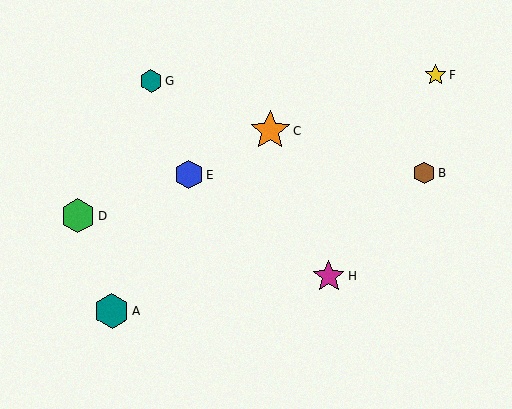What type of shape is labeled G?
Shape G is a teal hexagon.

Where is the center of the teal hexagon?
The center of the teal hexagon is at (151, 82).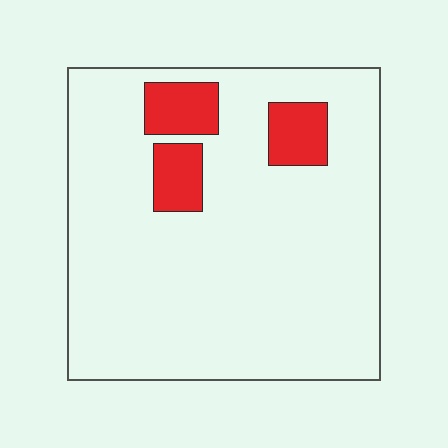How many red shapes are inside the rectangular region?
3.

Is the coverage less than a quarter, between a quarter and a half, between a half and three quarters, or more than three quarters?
Less than a quarter.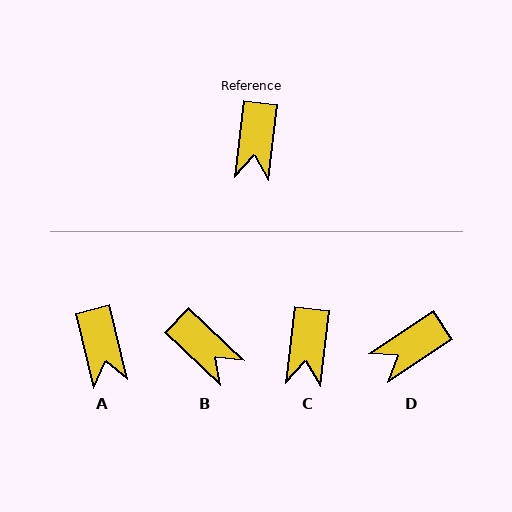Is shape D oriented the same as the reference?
No, it is off by about 50 degrees.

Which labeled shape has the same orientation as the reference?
C.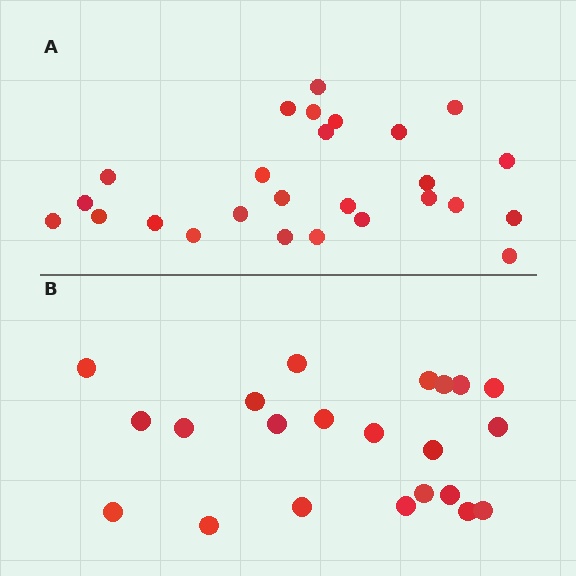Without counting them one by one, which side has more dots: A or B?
Region A (the top region) has more dots.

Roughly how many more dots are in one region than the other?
Region A has about 4 more dots than region B.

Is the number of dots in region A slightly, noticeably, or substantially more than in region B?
Region A has only slightly more — the two regions are fairly close. The ratio is roughly 1.2 to 1.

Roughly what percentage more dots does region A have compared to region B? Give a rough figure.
About 20% more.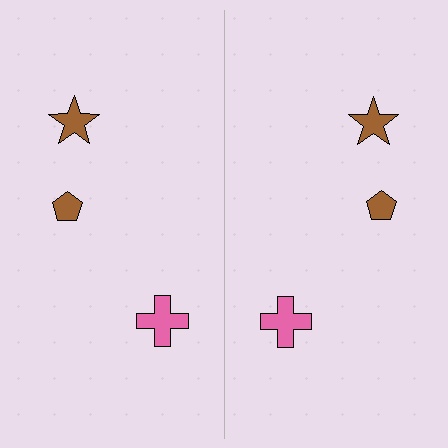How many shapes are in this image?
There are 6 shapes in this image.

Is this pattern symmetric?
Yes, this pattern has bilateral (reflection) symmetry.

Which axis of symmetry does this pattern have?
The pattern has a vertical axis of symmetry running through the center of the image.